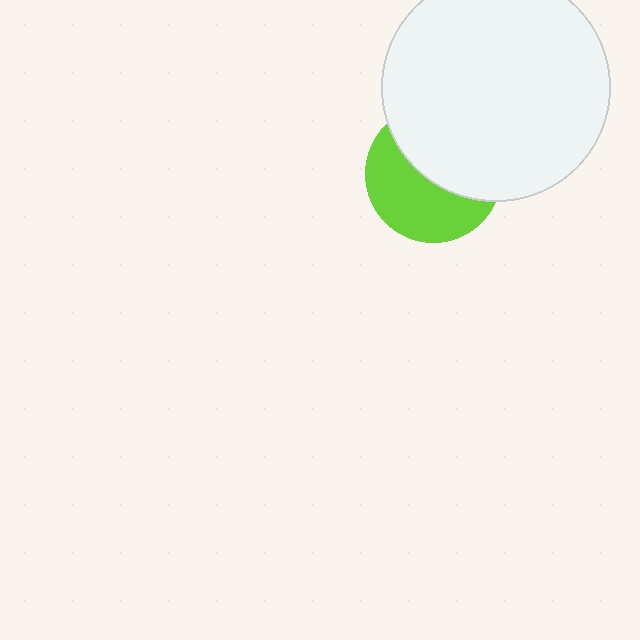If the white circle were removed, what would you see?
You would see the complete lime circle.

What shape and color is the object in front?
The object in front is a white circle.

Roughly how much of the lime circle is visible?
About half of it is visible (roughly 49%).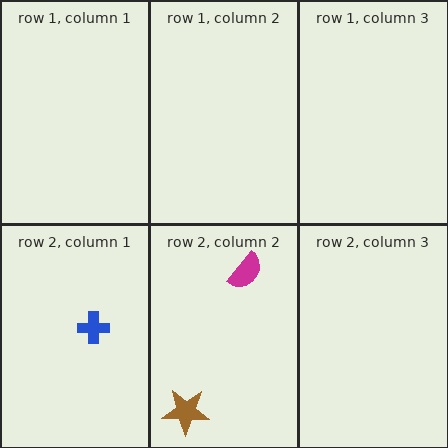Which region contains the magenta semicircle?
The row 2, column 2 region.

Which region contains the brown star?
The row 2, column 2 region.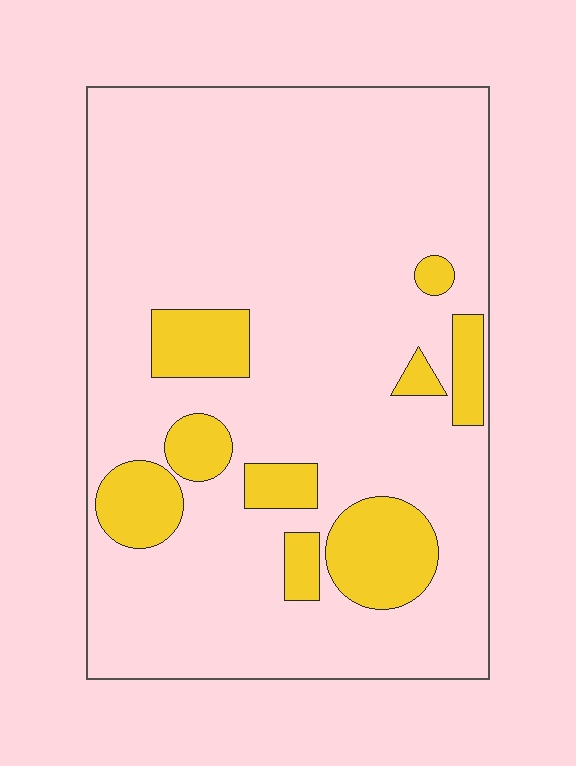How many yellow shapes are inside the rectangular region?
9.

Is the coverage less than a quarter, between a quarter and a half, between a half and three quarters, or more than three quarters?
Less than a quarter.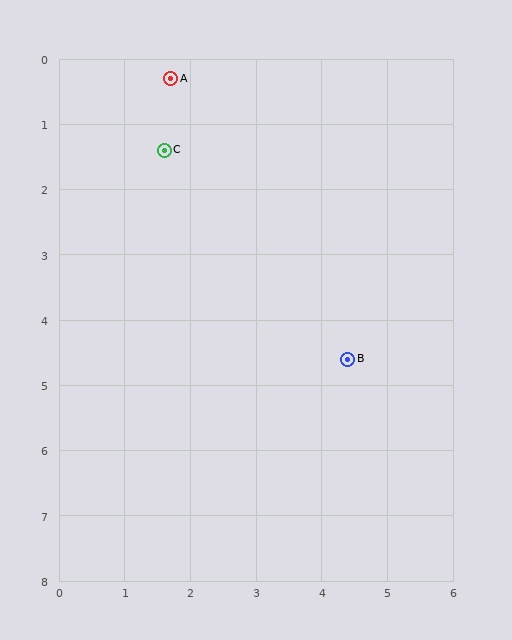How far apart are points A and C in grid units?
Points A and C are about 1.1 grid units apart.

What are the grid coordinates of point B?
Point B is at approximately (4.4, 4.6).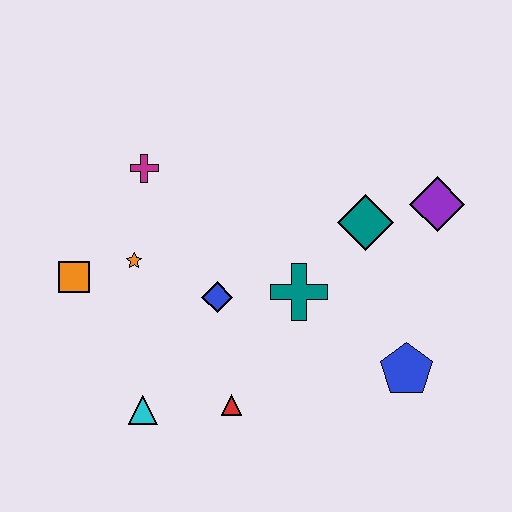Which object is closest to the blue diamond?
The teal cross is closest to the blue diamond.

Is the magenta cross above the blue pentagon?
Yes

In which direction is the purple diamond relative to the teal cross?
The purple diamond is to the right of the teal cross.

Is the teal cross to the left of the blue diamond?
No